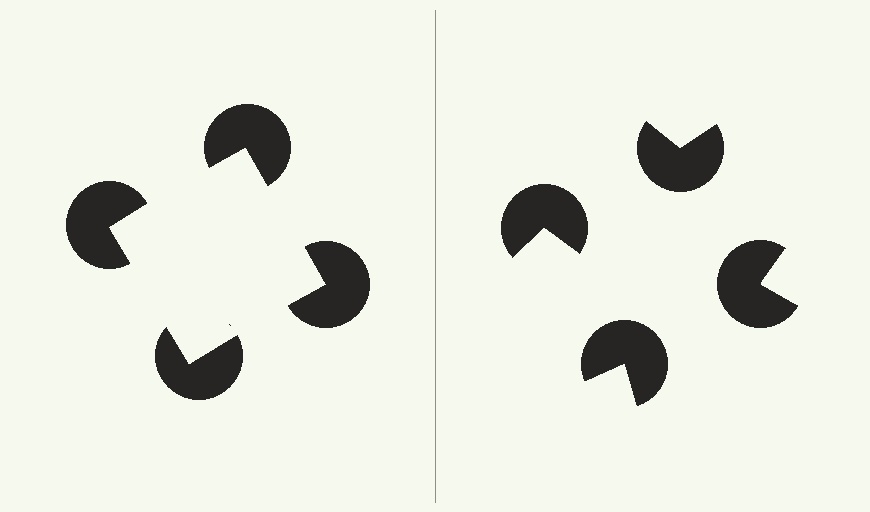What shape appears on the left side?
An illusory square.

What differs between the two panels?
The pac-man discs are positioned identically on both sides; only the wedge orientations differ. On the left they align to a square; on the right they are misaligned.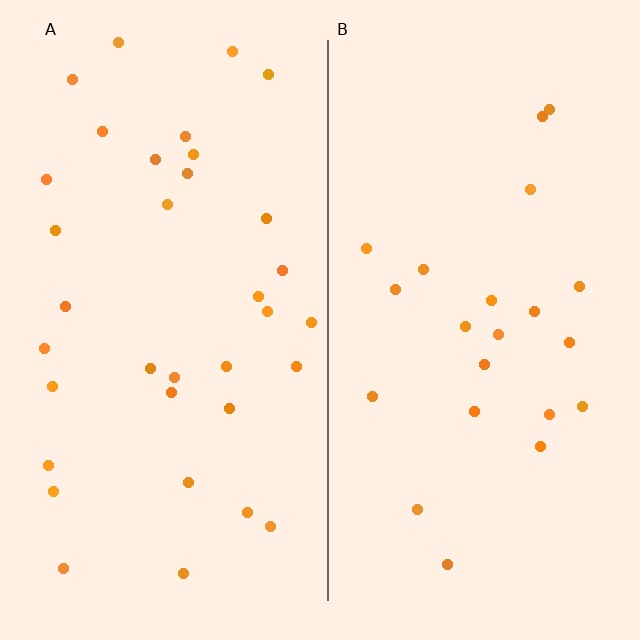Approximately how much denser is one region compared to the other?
Approximately 1.6× — region A over region B.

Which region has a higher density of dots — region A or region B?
A (the left).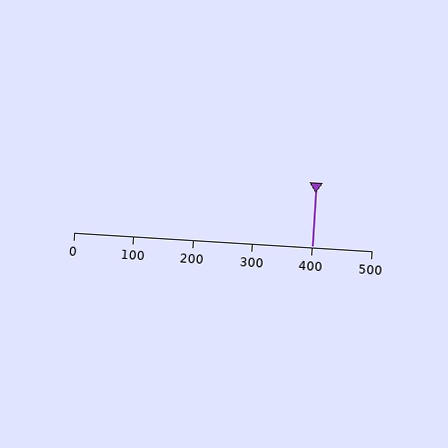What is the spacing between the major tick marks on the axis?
The major ticks are spaced 100 apart.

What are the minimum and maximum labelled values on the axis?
The axis runs from 0 to 500.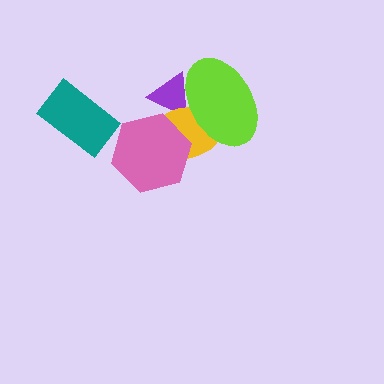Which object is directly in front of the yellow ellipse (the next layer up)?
The lime ellipse is directly in front of the yellow ellipse.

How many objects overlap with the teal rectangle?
0 objects overlap with the teal rectangle.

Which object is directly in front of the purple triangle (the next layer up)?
The yellow ellipse is directly in front of the purple triangle.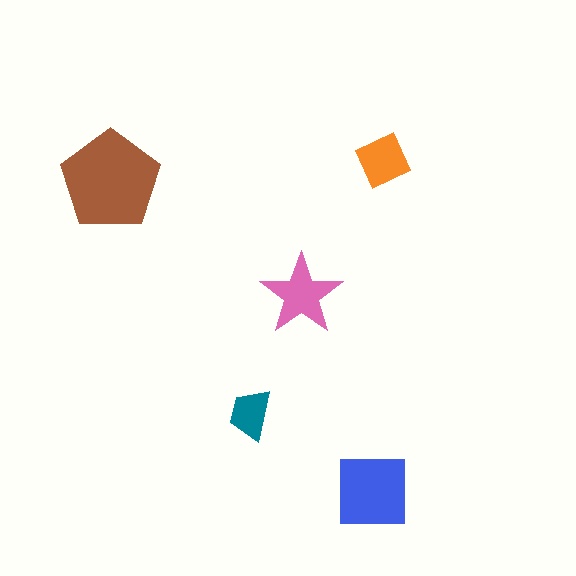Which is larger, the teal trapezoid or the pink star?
The pink star.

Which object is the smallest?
The teal trapezoid.